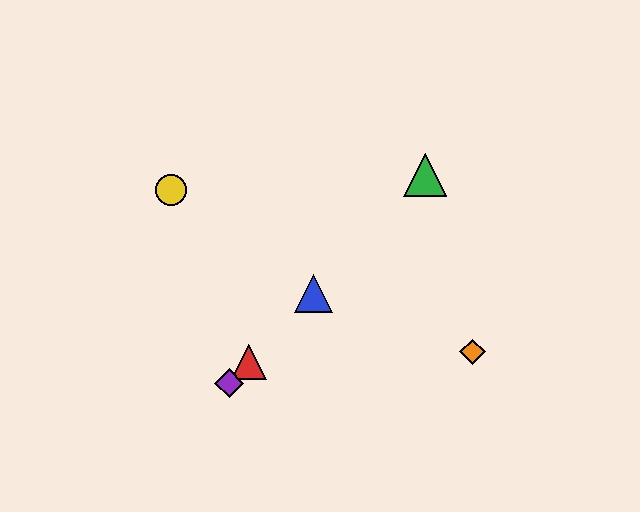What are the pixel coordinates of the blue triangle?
The blue triangle is at (313, 294).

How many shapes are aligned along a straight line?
4 shapes (the red triangle, the blue triangle, the green triangle, the purple diamond) are aligned along a straight line.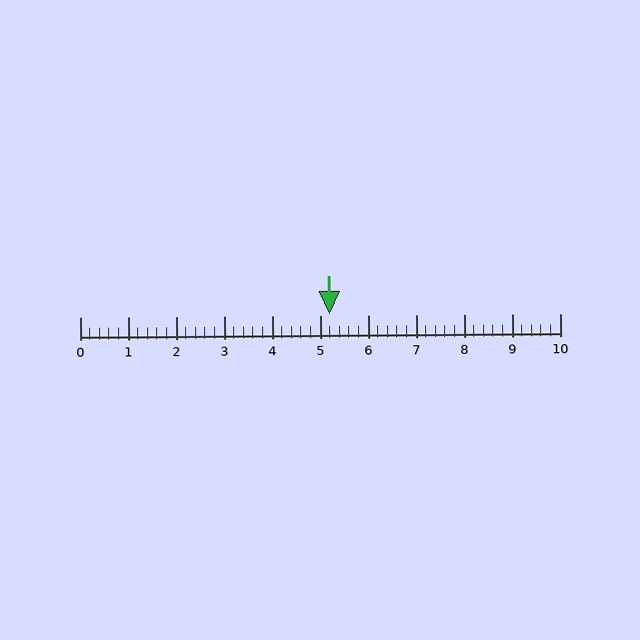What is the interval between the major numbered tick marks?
The major tick marks are spaced 1 units apart.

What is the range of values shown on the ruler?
The ruler shows values from 0 to 10.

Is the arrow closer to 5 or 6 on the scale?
The arrow is closer to 5.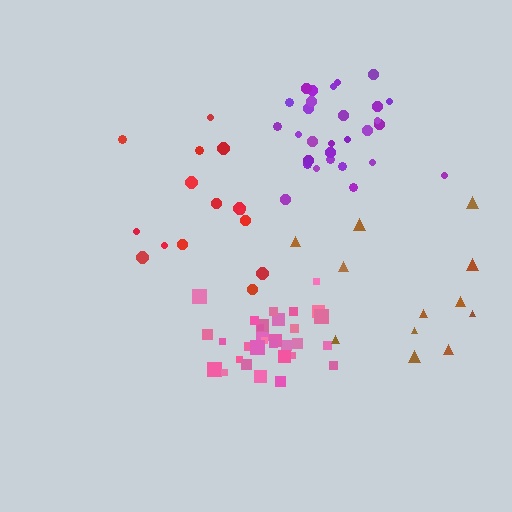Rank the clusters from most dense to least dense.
pink, purple, red, brown.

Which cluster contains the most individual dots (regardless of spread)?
Pink (33).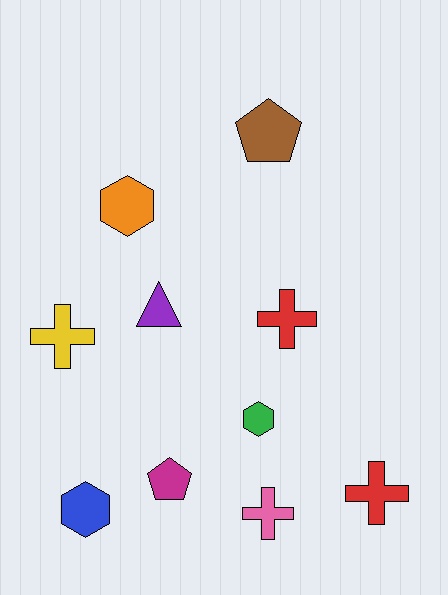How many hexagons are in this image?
There are 3 hexagons.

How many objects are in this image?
There are 10 objects.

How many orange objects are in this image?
There is 1 orange object.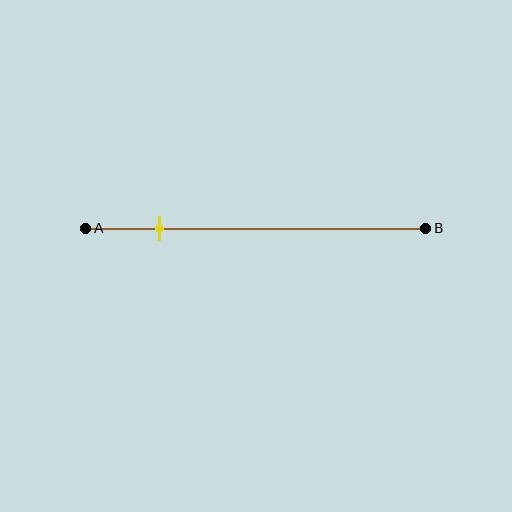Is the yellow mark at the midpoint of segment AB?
No, the mark is at about 20% from A, not at the 50% midpoint.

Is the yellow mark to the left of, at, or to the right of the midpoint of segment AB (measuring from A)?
The yellow mark is to the left of the midpoint of segment AB.